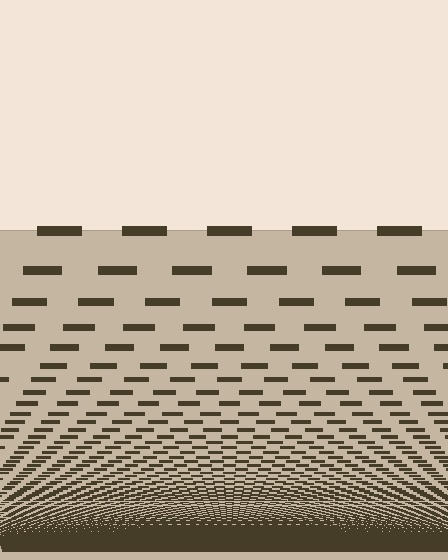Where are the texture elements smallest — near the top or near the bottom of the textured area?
Near the bottom.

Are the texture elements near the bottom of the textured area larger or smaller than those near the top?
Smaller. The gradient is inverted — elements near the bottom are smaller and denser.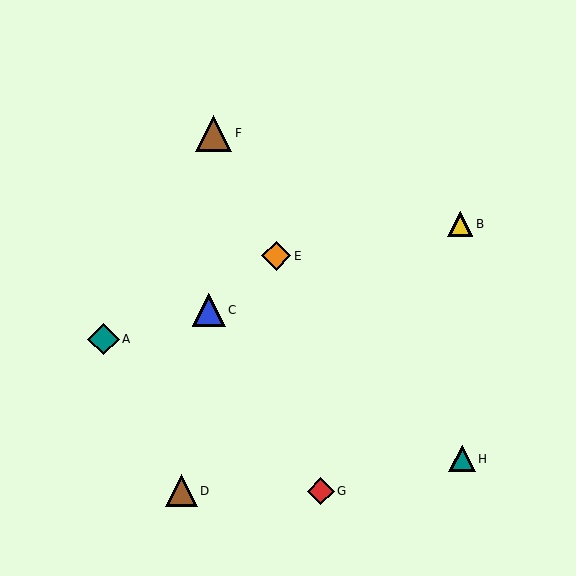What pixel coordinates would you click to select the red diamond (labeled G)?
Click at (321, 491) to select the red diamond G.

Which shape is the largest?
The brown triangle (labeled F) is the largest.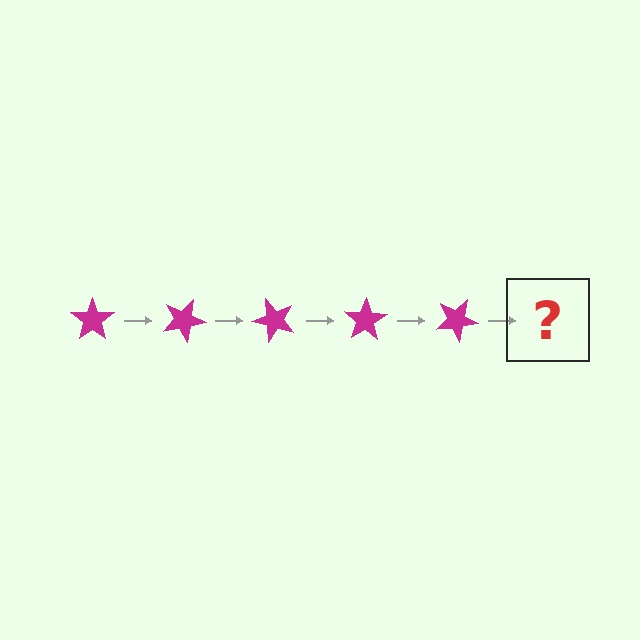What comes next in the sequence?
The next element should be a magenta star rotated 125 degrees.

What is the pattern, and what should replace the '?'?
The pattern is that the star rotates 25 degrees each step. The '?' should be a magenta star rotated 125 degrees.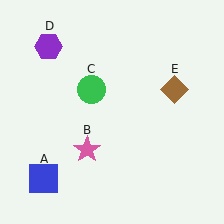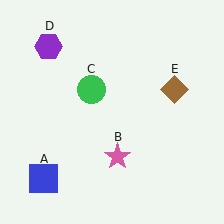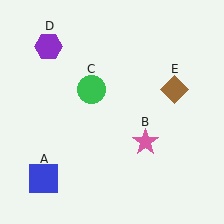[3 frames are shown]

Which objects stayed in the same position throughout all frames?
Blue square (object A) and green circle (object C) and purple hexagon (object D) and brown diamond (object E) remained stationary.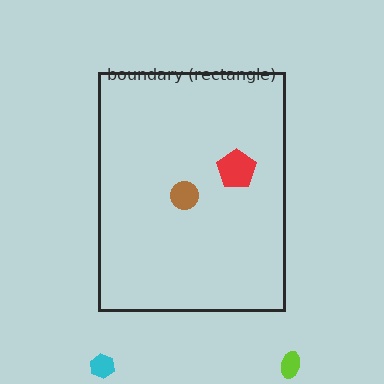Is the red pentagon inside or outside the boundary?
Inside.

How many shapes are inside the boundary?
2 inside, 2 outside.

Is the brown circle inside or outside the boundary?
Inside.